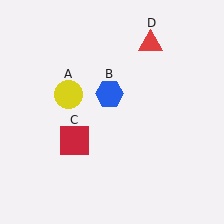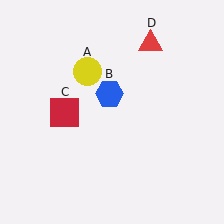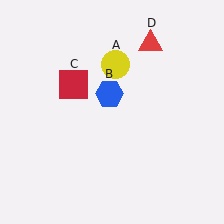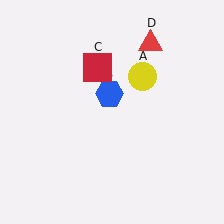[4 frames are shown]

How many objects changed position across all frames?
2 objects changed position: yellow circle (object A), red square (object C).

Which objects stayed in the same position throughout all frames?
Blue hexagon (object B) and red triangle (object D) remained stationary.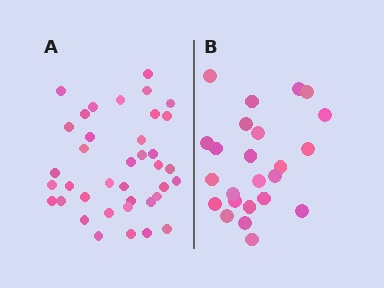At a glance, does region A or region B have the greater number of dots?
Region A (the left region) has more dots.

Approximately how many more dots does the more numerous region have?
Region A has approximately 15 more dots than region B.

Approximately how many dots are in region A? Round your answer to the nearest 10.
About 40 dots. (The exact count is 38, which rounds to 40.)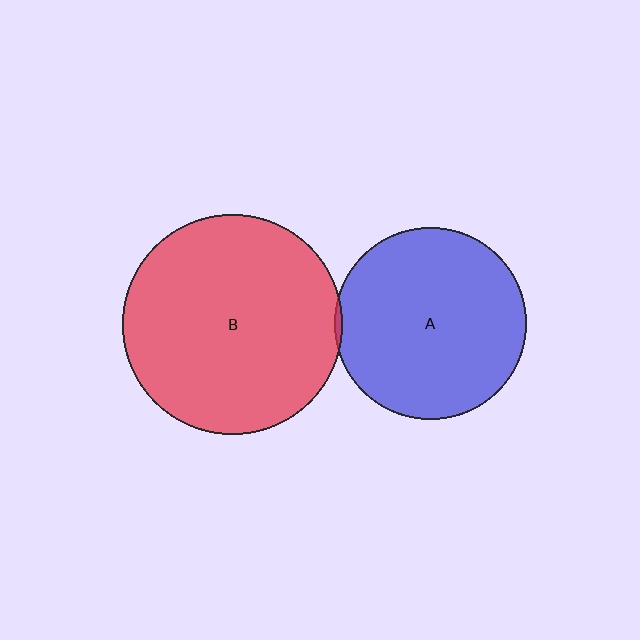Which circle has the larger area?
Circle B (red).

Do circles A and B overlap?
Yes.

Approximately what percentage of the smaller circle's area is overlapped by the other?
Approximately 5%.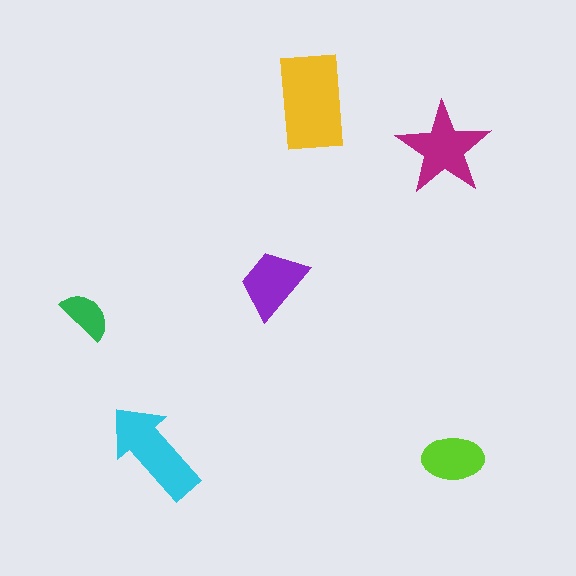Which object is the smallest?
The green semicircle.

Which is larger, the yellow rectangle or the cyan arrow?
The yellow rectangle.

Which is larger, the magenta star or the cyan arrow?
The cyan arrow.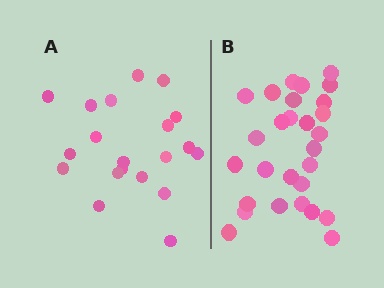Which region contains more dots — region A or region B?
Region B (the right region) has more dots.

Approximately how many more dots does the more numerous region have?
Region B has roughly 8 or so more dots than region A.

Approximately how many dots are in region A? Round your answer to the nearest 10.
About 20 dots.